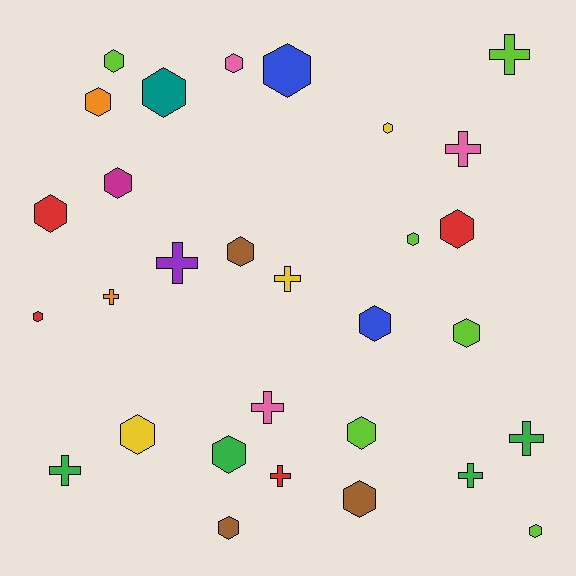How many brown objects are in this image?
There are 3 brown objects.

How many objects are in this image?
There are 30 objects.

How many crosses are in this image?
There are 10 crosses.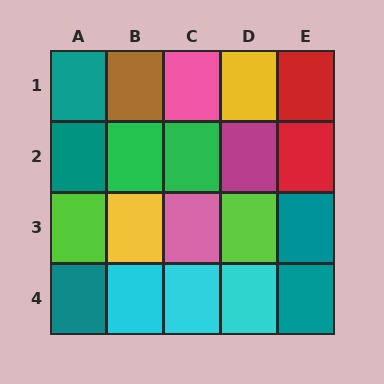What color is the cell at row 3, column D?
Lime.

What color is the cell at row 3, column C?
Pink.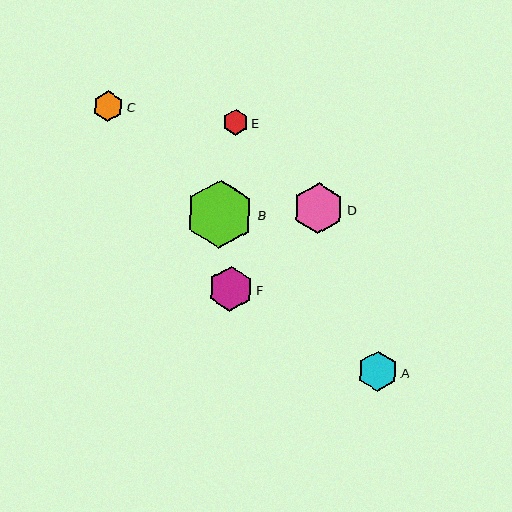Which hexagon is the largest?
Hexagon B is the largest with a size of approximately 68 pixels.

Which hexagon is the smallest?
Hexagon E is the smallest with a size of approximately 26 pixels.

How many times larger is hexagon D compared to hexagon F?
Hexagon D is approximately 1.1 times the size of hexagon F.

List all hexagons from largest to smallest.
From largest to smallest: B, D, F, A, C, E.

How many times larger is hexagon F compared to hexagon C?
Hexagon F is approximately 1.5 times the size of hexagon C.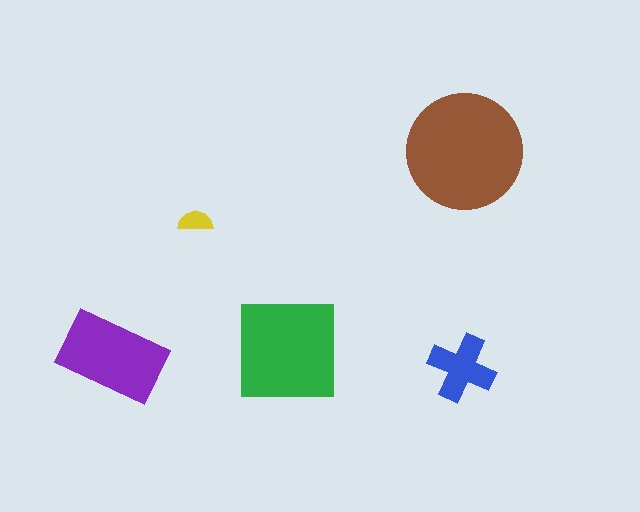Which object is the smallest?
The yellow semicircle.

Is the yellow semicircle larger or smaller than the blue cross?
Smaller.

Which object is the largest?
The brown circle.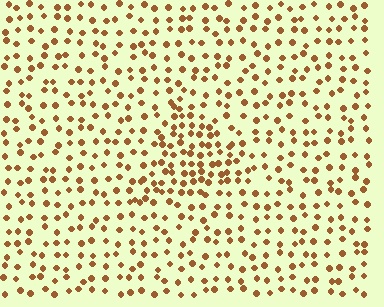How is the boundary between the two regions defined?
The boundary is defined by a change in element density (approximately 1.8x ratio). All elements are the same color, size, and shape.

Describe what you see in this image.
The image contains small brown elements arranged at two different densities. A triangle-shaped region is visible where the elements are more densely packed than the surrounding area.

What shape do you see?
I see a triangle.